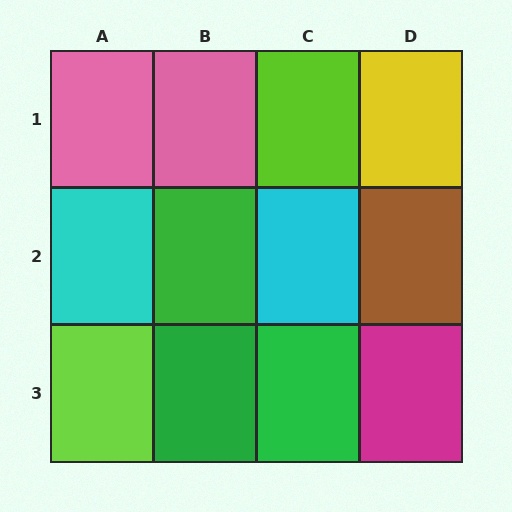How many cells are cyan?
2 cells are cyan.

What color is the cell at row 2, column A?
Cyan.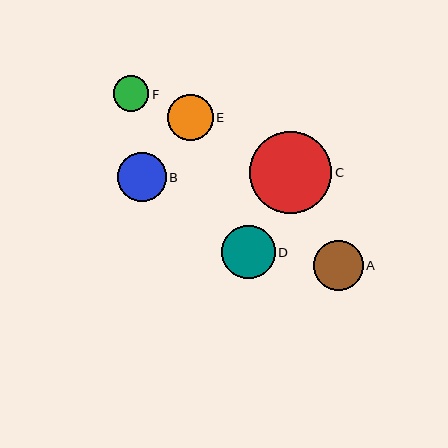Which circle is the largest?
Circle C is the largest with a size of approximately 82 pixels.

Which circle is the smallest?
Circle F is the smallest with a size of approximately 35 pixels.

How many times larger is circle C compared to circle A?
Circle C is approximately 1.6 times the size of circle A.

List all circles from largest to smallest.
From largest to smallest: C, D, A, B, E, F.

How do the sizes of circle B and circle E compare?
Circle B and circle E are approximately the same size.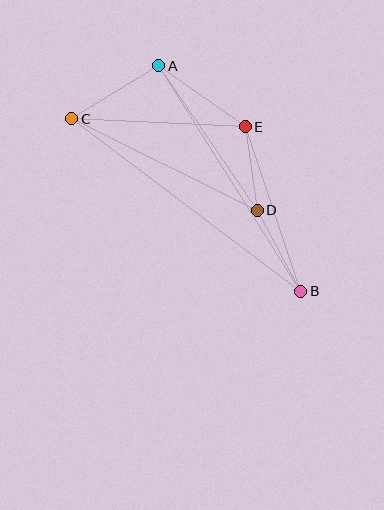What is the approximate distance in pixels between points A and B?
The distance between A and B is approximately 266 pixels.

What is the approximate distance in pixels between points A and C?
The distance between A and C is approximately 102 pixels.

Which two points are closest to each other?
Points D and E are closest to each other.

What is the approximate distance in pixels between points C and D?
The distance between C and D is approximately 207 pixels.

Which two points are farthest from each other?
Points B and C are farthest from each other.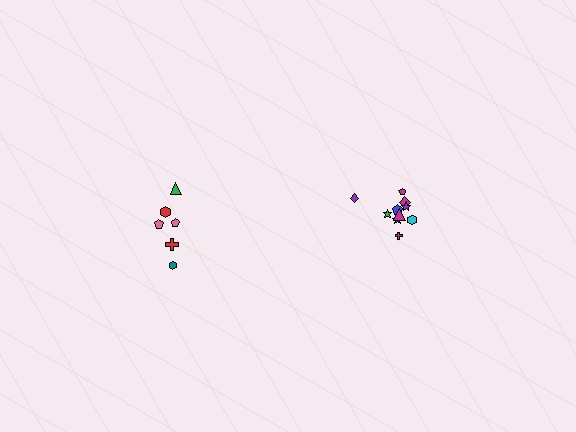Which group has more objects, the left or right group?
The right group.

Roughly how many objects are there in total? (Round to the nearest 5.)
Roughly 15 objects in total.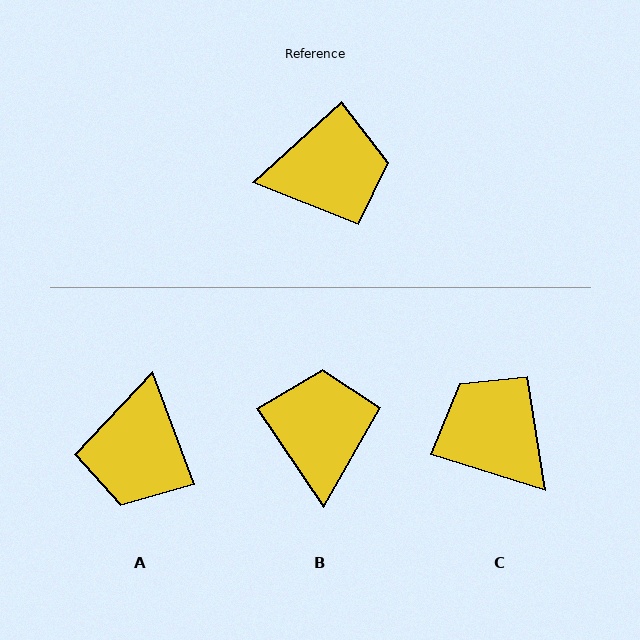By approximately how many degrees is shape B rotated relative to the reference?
Approximately 82 degrees counter-clockwise.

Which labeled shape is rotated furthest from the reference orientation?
C, about 121 degrees away.